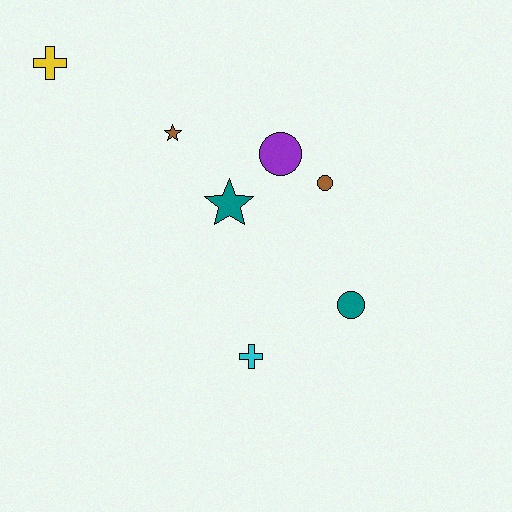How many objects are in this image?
There are 7 objects.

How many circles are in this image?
There are 3 circles.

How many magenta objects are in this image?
There are no magenta objects.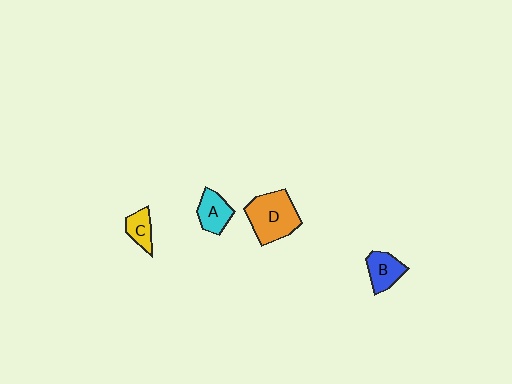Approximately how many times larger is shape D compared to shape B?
Approximately 1.8 times.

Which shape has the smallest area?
Shape C (yellow).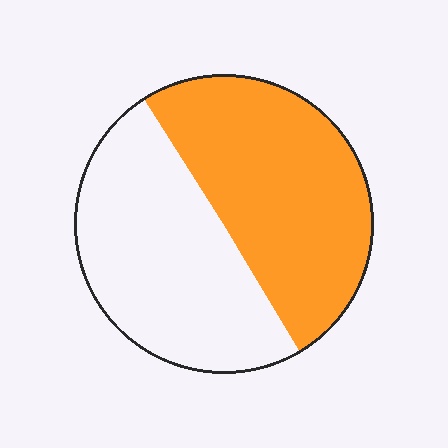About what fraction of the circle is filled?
About one half (1/2).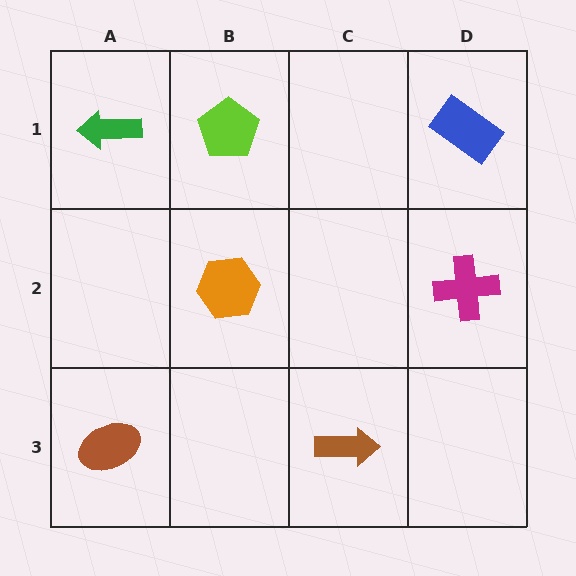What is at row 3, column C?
A brown arrow.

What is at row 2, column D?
A magenta cross.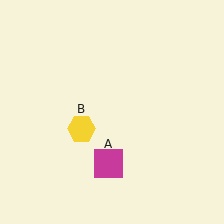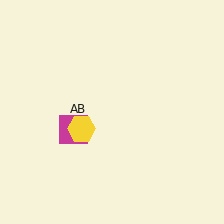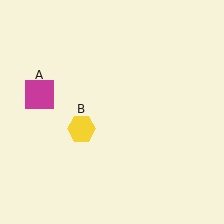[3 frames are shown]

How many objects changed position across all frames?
1 object changed position: magenta square (object A).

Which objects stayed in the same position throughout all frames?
Yellow hexagon (object B) remained stationary.